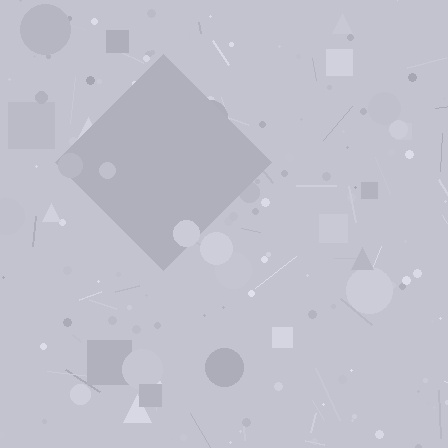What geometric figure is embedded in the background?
A diamond is embedded in the background.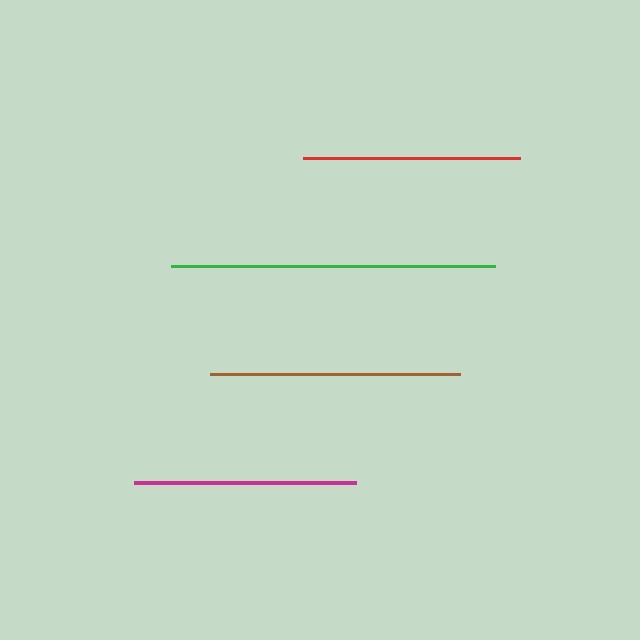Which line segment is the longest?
The green line is the longest at approximately 323 pixels.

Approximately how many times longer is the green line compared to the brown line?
The green line is approximately 1.3 times the length of the brown line.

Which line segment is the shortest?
The red line is the shortest at approximately 216 pixels.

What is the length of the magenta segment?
The magenta segment is approximately 222 pixels long.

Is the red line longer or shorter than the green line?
The green line is longer than the red line.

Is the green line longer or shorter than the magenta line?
The green line is longer than the magenta line.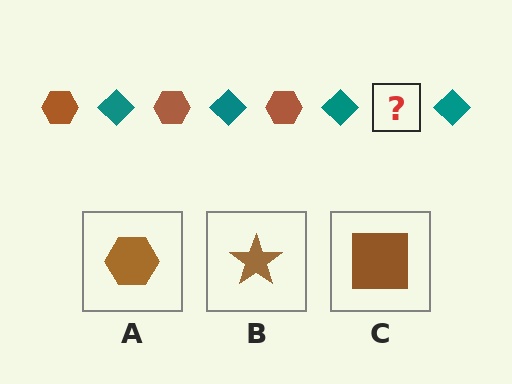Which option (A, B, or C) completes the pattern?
A.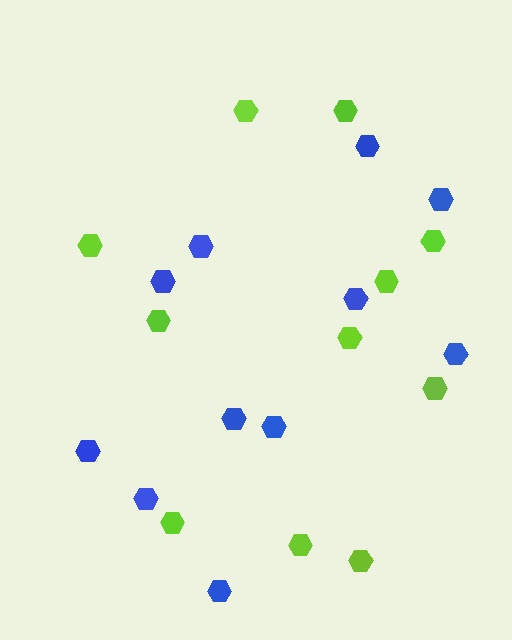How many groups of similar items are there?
There are 2 groups: one group of lime hexagons (11) and one group of blue hexagons (11).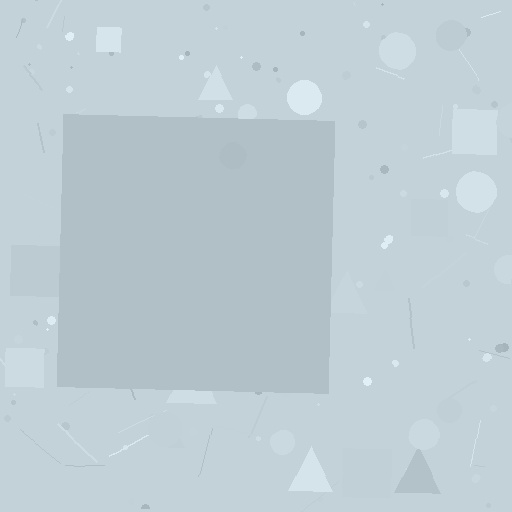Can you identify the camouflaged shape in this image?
The camouflaged shape is a square.